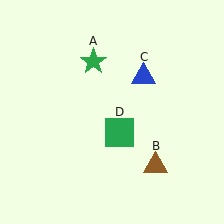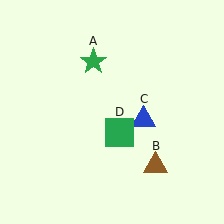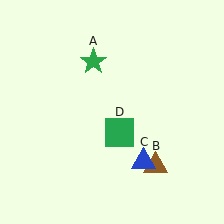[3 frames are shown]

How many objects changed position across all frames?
1 object changed position: blue triangle (object C).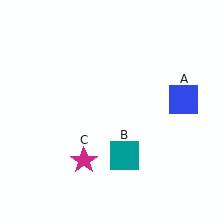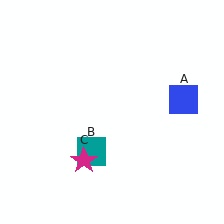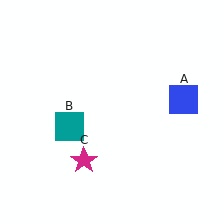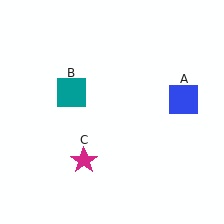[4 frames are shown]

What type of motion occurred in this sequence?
The teal square (object B) rotated clockwise around the center of the scene.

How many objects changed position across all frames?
1 object changed position: teal square (object B).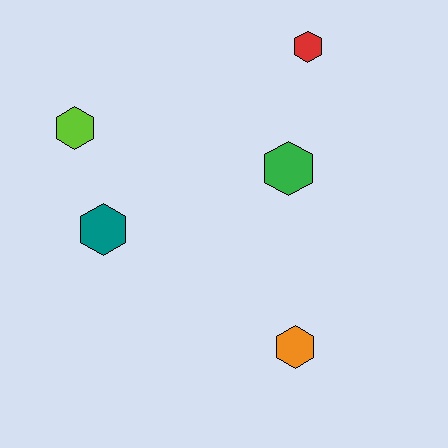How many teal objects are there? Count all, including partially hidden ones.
There is 1 teal object.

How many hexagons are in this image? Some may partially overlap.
There are 5 hexagons.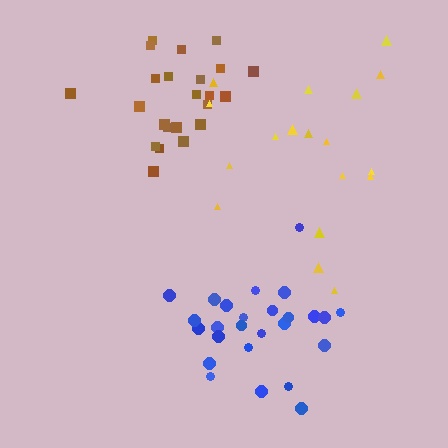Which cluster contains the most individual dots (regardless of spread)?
Blue (26).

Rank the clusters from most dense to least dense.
brown, blue, yellow.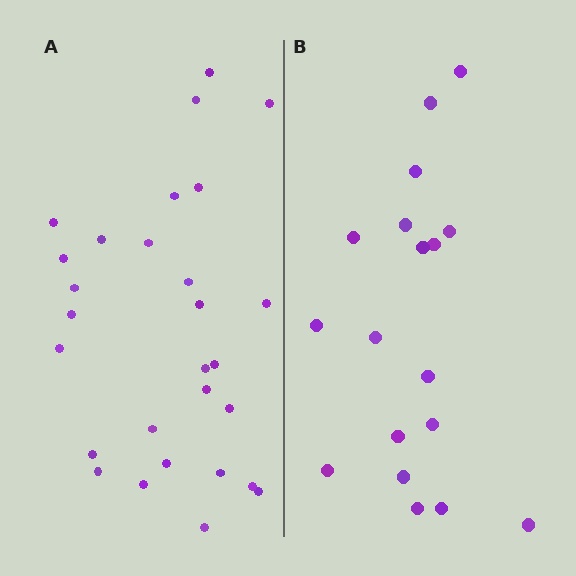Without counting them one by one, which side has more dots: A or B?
Region A (the left region) has more dots.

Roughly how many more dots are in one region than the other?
Region A has roughly 10 or so more dots than region B.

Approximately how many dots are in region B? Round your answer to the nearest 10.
About 20 dots. (The exact count is 18, which rounds to 20.)